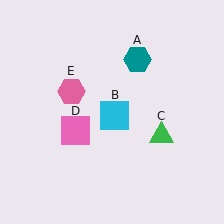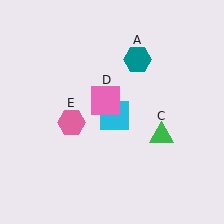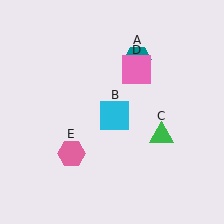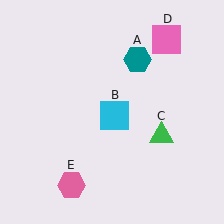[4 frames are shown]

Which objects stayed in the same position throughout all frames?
Teal hexagon (object A) and cyan square (object B) and green triangle (object C) remained stationary.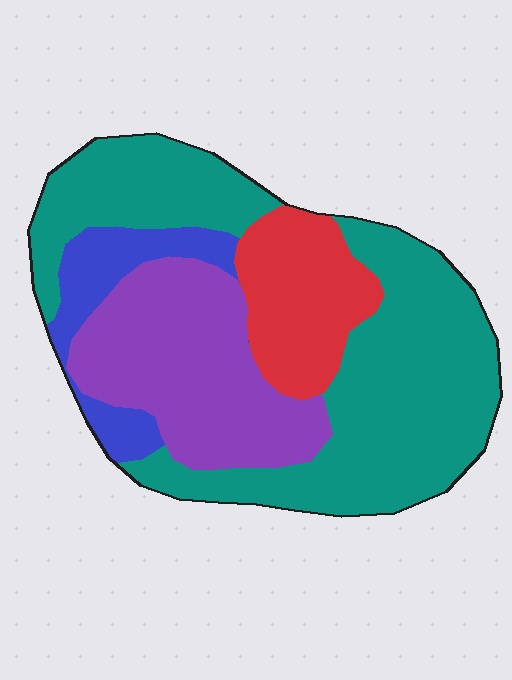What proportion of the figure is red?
Red takes up about one sixth (1/6) of the figure.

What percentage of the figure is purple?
Purple covers 26% of the figure.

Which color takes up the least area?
Blue, at roughly 10%.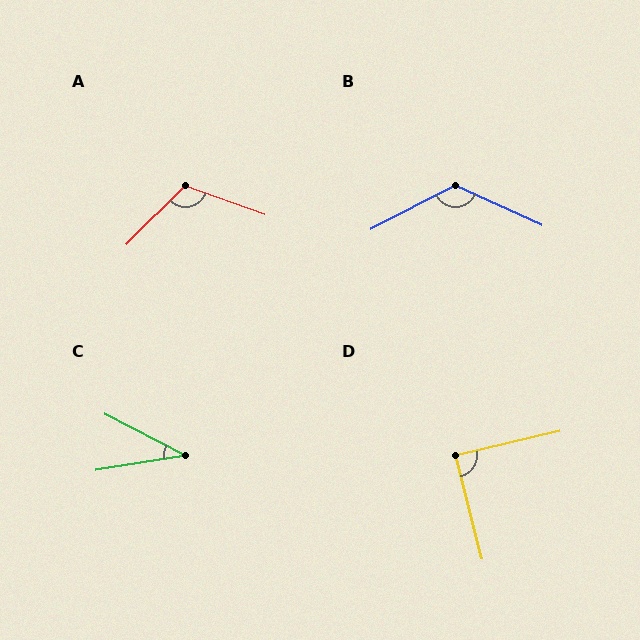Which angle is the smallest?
C, at approximately 37 degrees.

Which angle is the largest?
B, at approximately 128 degrees.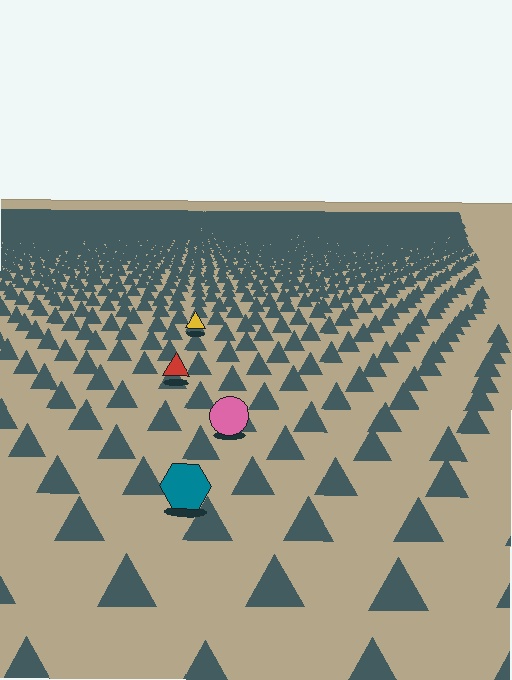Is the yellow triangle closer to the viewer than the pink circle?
No. The pink circle is closer — you can tell from the texture gradient: the ground texture is coarser near it.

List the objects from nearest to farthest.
From nearest to farthest: the teal hexagon, the pink circle, the red triangle, the yellow triangle.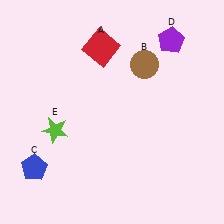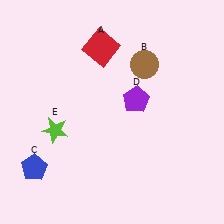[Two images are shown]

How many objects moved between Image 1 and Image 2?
1 object moved between the two images.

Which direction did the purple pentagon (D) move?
The purple pentagon (D) moved down.